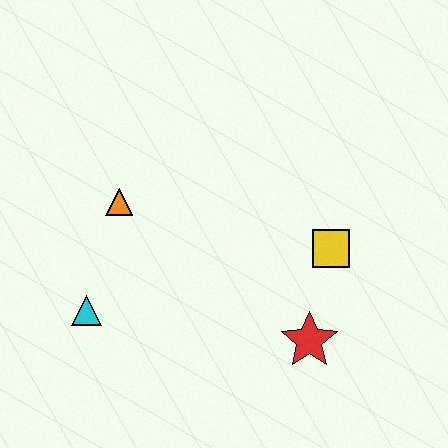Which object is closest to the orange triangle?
The cyan triangle is closest to the orange triangle.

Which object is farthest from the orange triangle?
The red star is farthest from the orange triangle.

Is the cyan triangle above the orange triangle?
No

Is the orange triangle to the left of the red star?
Yes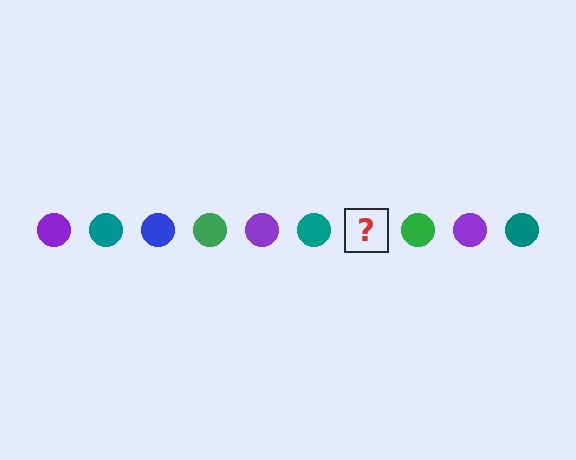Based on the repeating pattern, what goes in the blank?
The blank should be a blue circle.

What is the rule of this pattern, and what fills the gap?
The rule is that the pattern cycles through purple, teal, blue, green circles. The gap should be filled with a blue circle.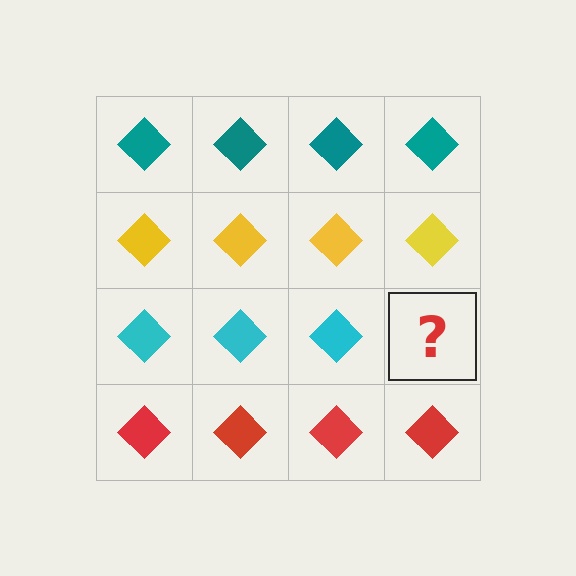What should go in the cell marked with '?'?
The missing cell should contain a cyan diamond.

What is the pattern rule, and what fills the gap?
The rule is that each row has a consistent color. The gap should be filled with a cyan diamond.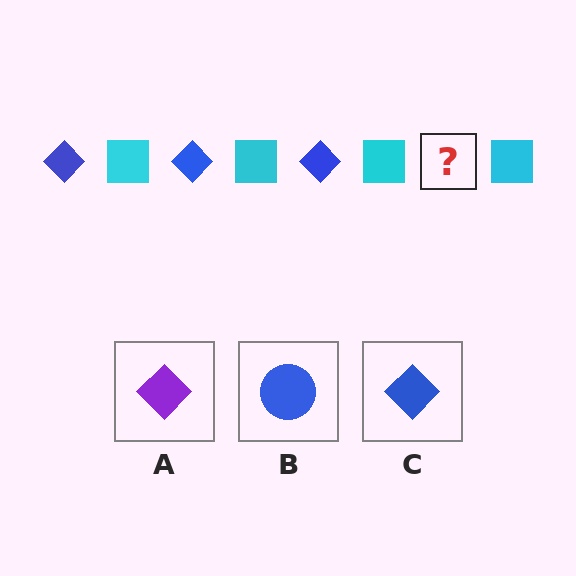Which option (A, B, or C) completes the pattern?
C.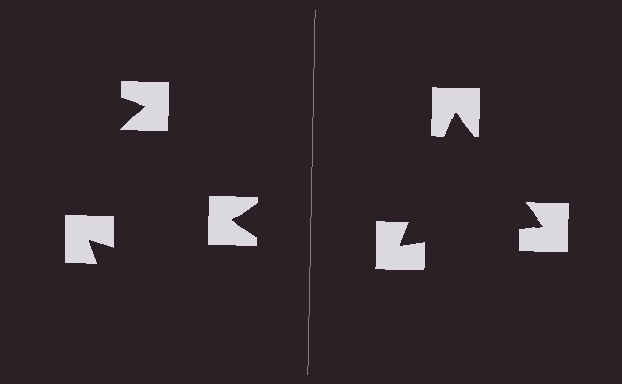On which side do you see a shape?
An illusory triangle appears on the right side. On the left side the wedge cuts are rotated, so no coherent shape forms.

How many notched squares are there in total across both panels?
6 — 3 on each side.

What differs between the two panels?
The notched squares are positioned identically on both sides; only the wedge orientations differ. On the right they align to a triangle; on the left they are misaligned.